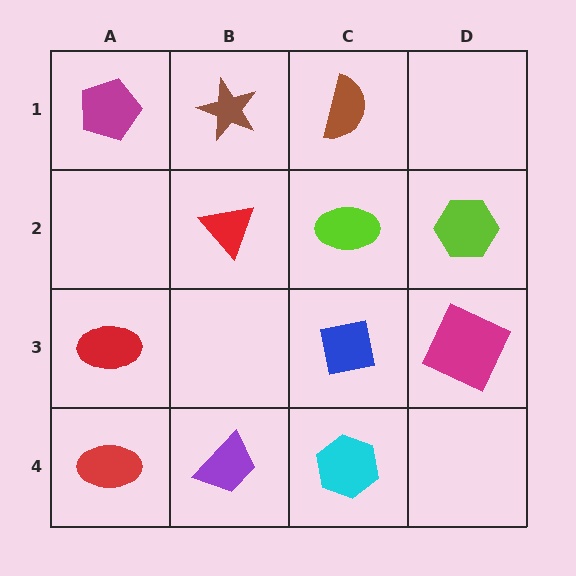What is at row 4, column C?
A cyan hexagon.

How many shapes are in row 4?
3 shapes.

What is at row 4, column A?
A red ellipse.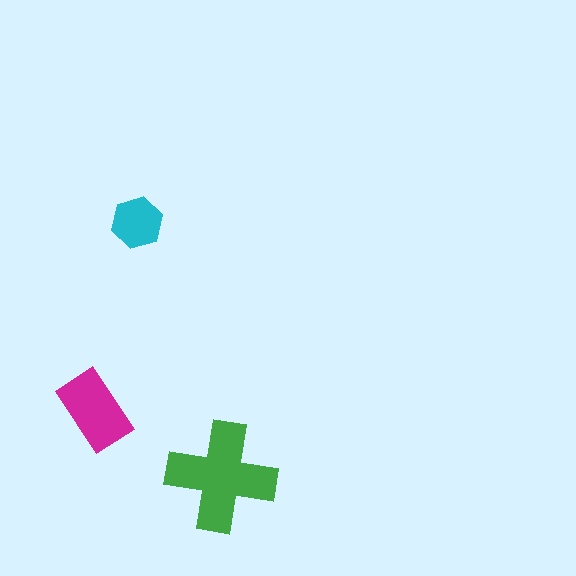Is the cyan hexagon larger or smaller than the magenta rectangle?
Smaller.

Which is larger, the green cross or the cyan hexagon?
The green cross.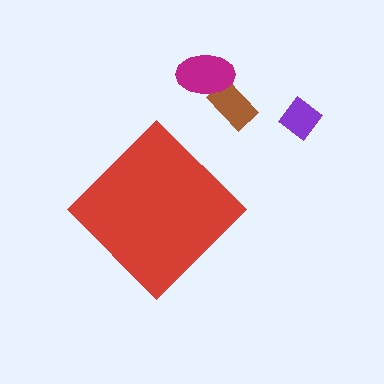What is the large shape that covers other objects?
A red diamond.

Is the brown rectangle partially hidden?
No, the brown rectangle is fully visible.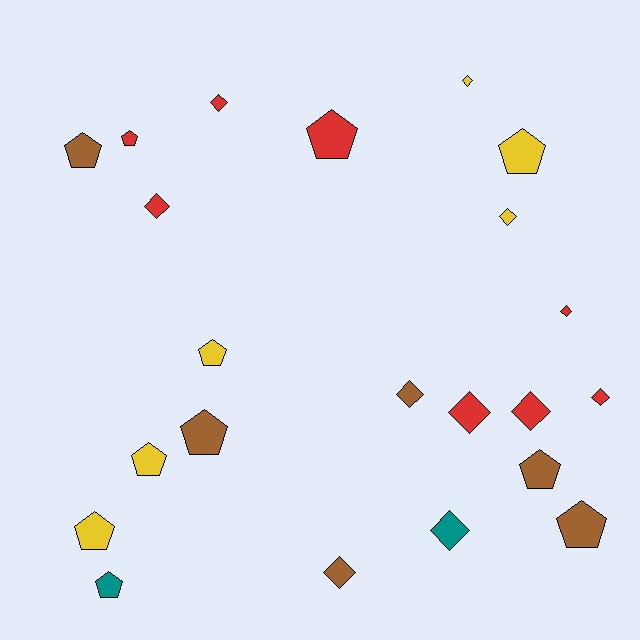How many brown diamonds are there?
There are 2 brown diamonds.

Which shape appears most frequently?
Pentagon, with 11 objects.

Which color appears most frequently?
Red, with 8 objects.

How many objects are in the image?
There are 22 objects.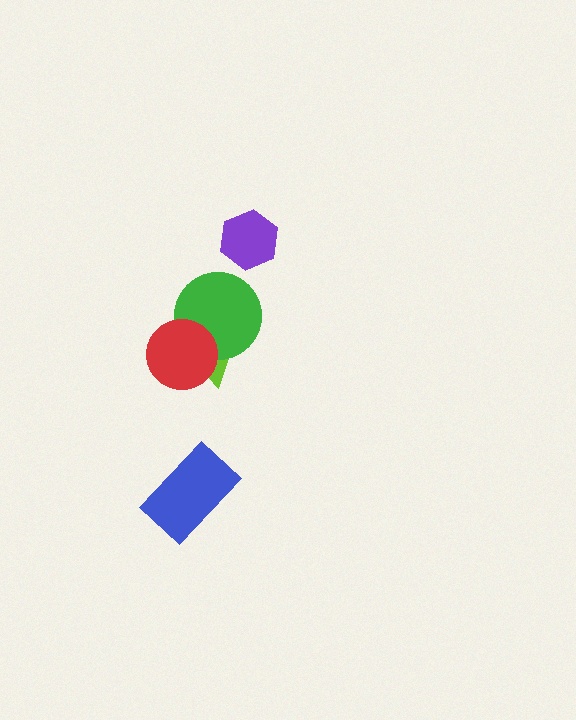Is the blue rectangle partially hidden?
No, no other shape covers it.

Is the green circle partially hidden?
Yes, it is partially covered by another shape.